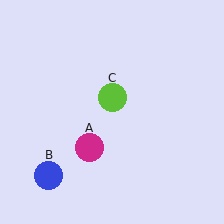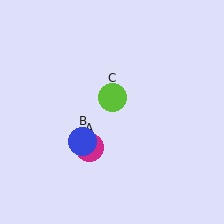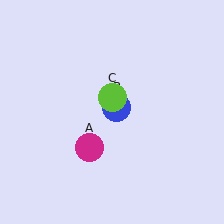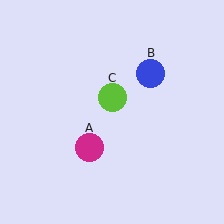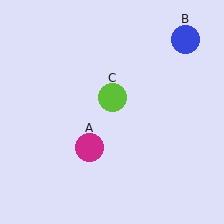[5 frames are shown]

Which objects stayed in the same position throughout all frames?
Magenta circle (object A) and lime circle (object C) remained stationary.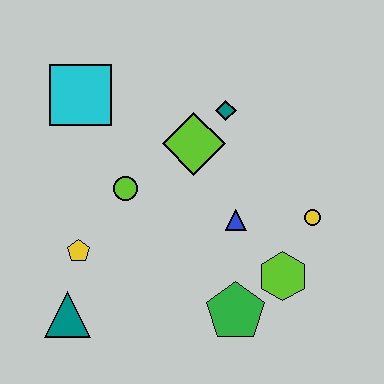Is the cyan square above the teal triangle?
Yes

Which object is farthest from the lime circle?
The yellow circle is farthest from the lime circle.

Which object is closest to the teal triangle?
The yellow pentagon is closest to the teal triangle.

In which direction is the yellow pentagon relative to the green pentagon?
The yellow pentagon is to the left of the green pentagon.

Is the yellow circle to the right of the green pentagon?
Yes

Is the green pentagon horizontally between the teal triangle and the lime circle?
No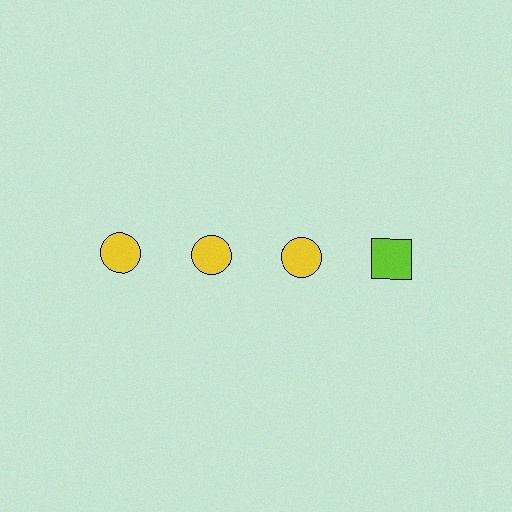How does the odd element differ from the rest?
It differs in both color (lime instead of yellow) and shape (square instead of circle).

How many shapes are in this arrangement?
There are 4 shapes arranged in a grid pattern.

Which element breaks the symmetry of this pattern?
The lime square in the top row, second from right column breaks the symmetry. All other shapes are yellow circles.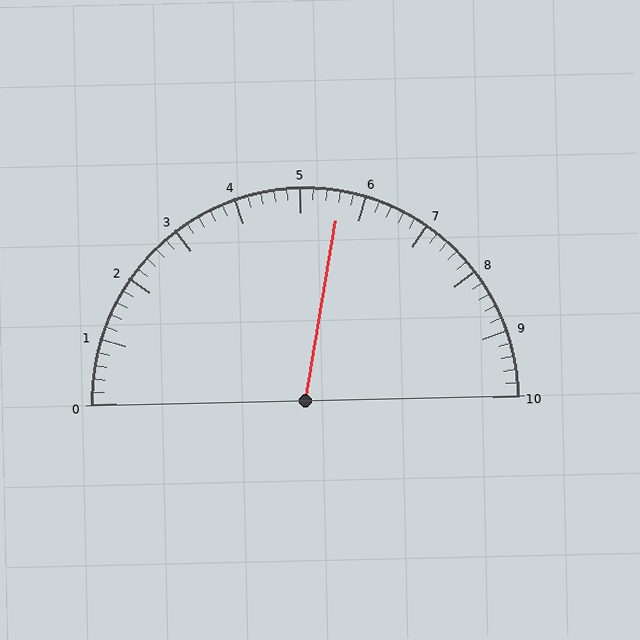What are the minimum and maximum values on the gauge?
The gauge ranges from 0 to 10.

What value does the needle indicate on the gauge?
The needle indicates approximately 5.6.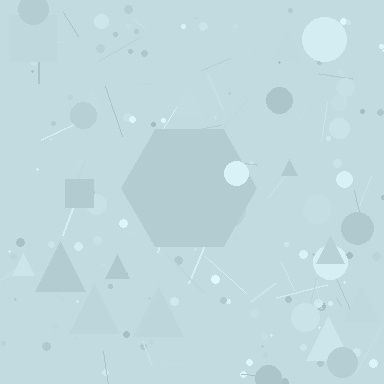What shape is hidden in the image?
A hexagon is hidden in the image.